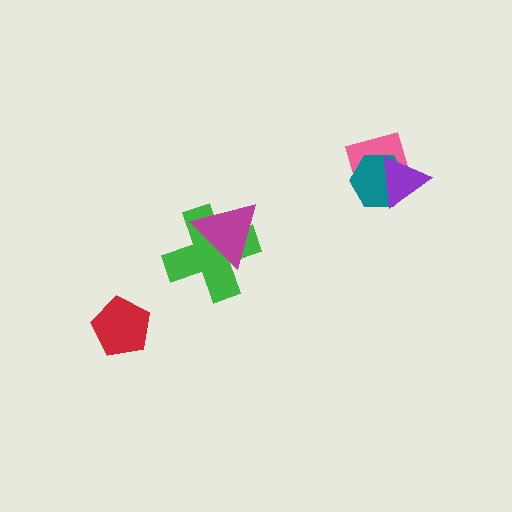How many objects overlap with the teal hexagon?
2 objects overlap with the teal hexagon.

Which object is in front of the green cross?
The magenta triangle is in front of the green cross.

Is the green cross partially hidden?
Yes, it is partially covered by another shape.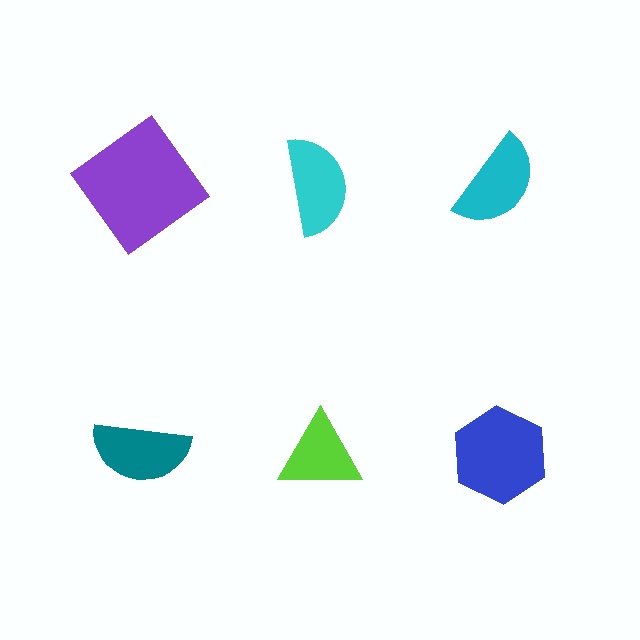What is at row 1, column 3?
A cyan semicircle.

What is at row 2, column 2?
A lime triangle.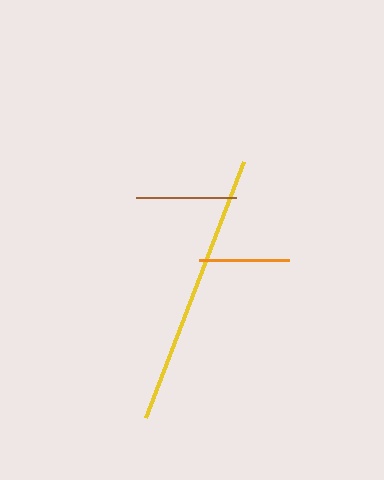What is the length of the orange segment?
The orange segment is approximately 90 pixels long.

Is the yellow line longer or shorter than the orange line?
The yellow line is longer than the orange line.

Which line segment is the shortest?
The orange line is the shortest at approximately 90 pixels.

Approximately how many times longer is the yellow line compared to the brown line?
The yellow line is approximately 2.7 times the length of the brown line.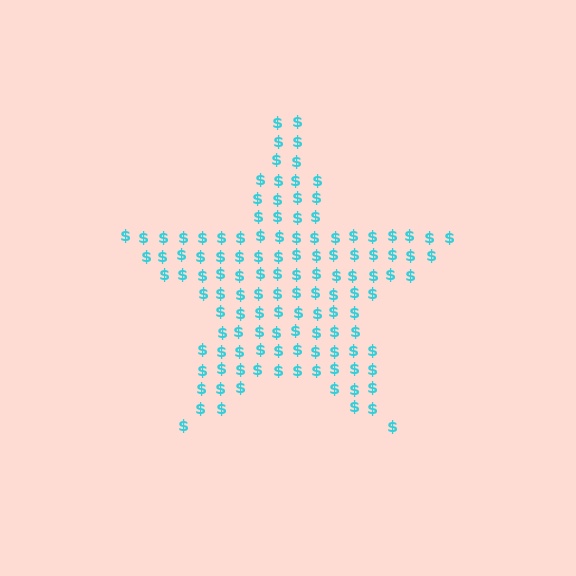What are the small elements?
The small elements are dollar signs.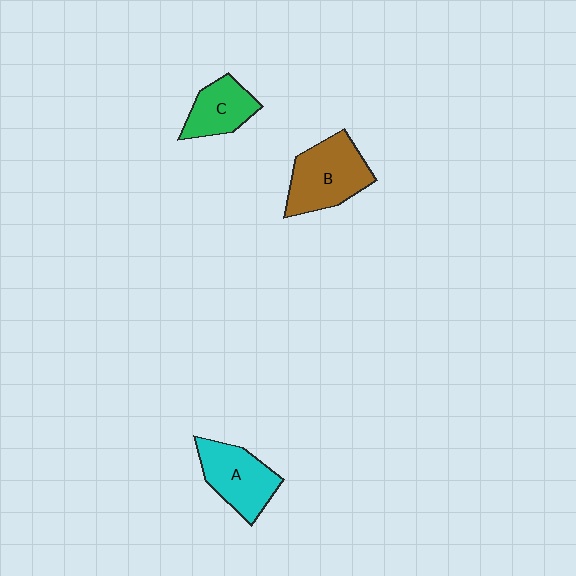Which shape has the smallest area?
Shape C (green).